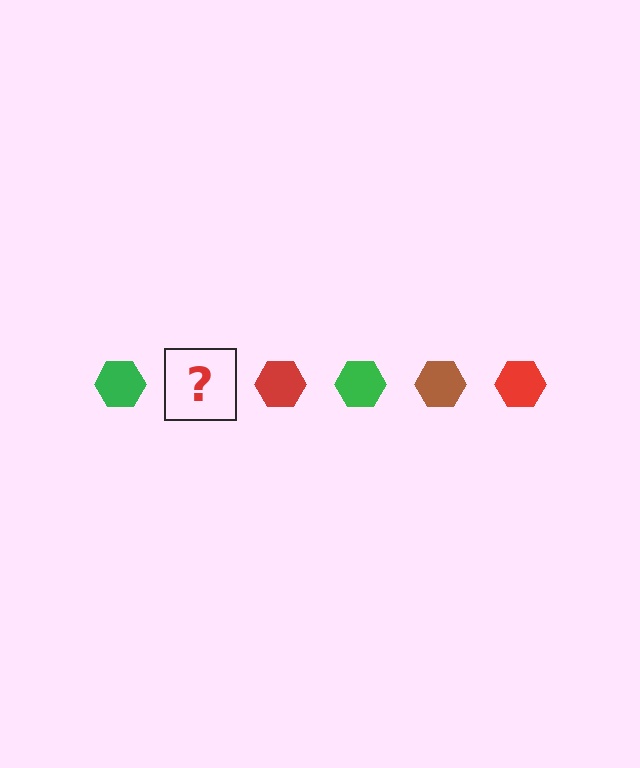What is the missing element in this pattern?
The missing element is a brown hexagon.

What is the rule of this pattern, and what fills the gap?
The rule is that the pattern cycles through green, brown, red hexagons. The gap should be filled with a brown hexagon.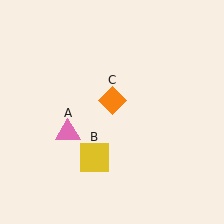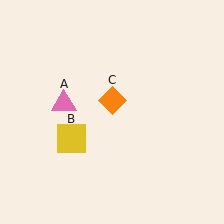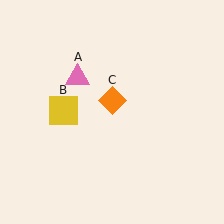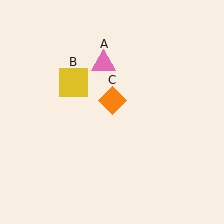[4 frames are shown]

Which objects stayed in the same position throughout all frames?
Orange diamond (object C) remained stationary.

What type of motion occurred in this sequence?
The pink triangle (object A), yellow square (object B) rotated clockwise around the center of the scene.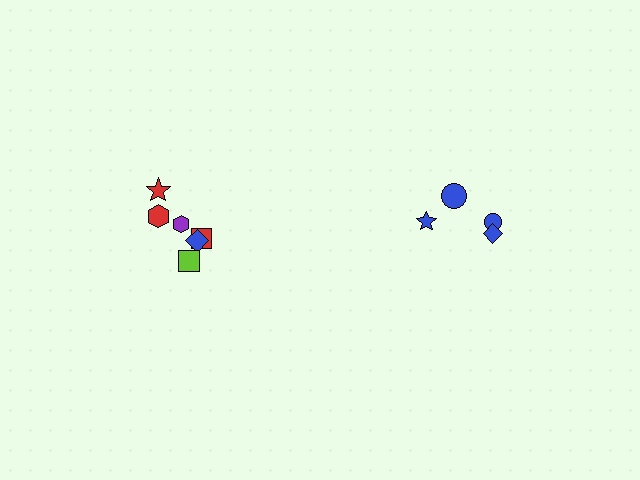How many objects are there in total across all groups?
There are 10 objects.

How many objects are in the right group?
There are 4 objects.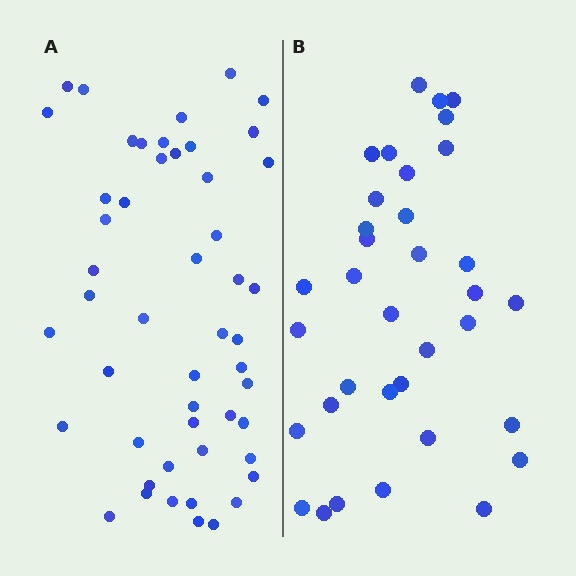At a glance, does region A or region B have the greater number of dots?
Region A (the left region) has more dots.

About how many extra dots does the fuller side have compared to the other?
Region A has approximately 15 more dots than region B.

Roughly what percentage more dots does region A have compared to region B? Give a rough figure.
About 45% more.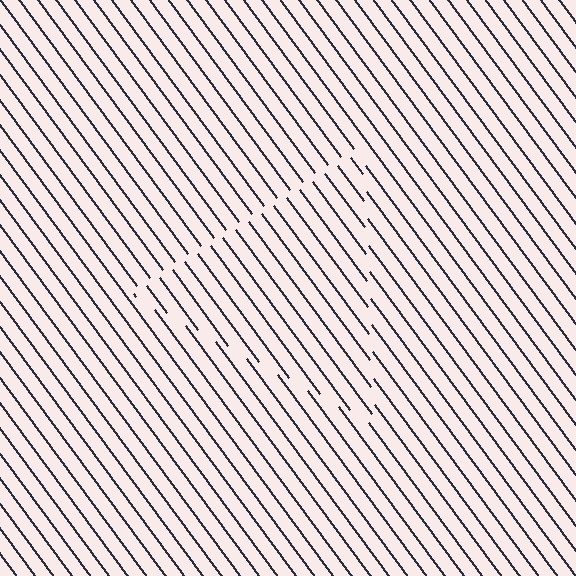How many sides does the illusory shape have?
3 sides — the line-ends trace a triangle.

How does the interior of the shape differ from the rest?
The interior of the shape contains the same grating, shifted by half a period — the contour is defined by the phase discontinuity where line-ends from the inner and outer gratings abut.